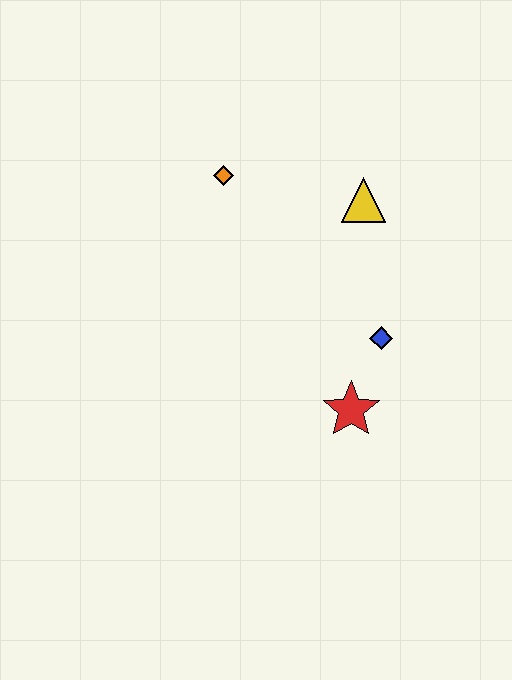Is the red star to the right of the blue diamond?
No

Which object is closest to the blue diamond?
The red star is closest to the blue diamond.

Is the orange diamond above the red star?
Yes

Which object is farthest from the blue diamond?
The orange diamond is farthest from the blue diamond.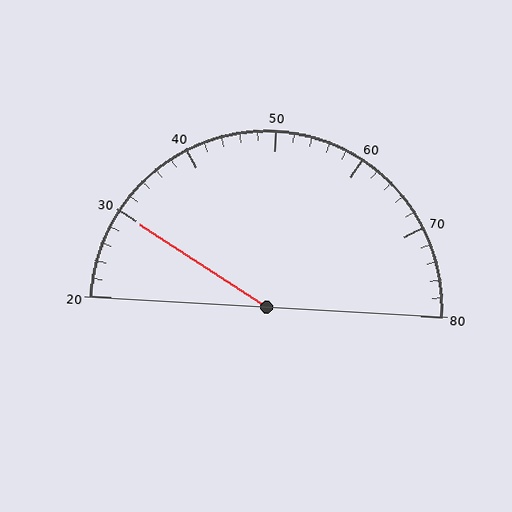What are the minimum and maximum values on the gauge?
The gauge ranges from 20 to 80.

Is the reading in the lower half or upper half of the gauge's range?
The reading is in the lower half of the range (20 to 80).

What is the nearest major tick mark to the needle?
The nearest major tick mark is 30.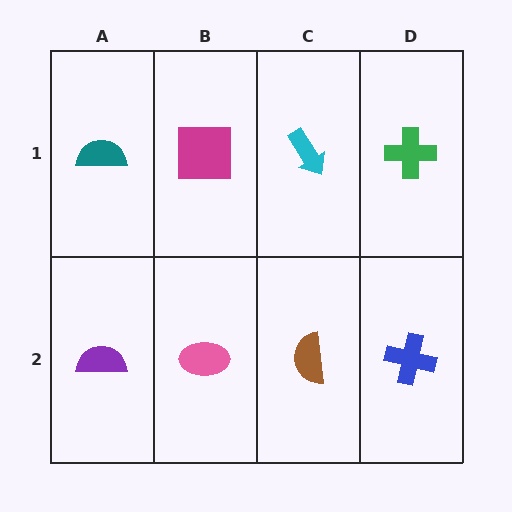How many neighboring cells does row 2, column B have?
3.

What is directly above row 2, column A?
A teal semicircle.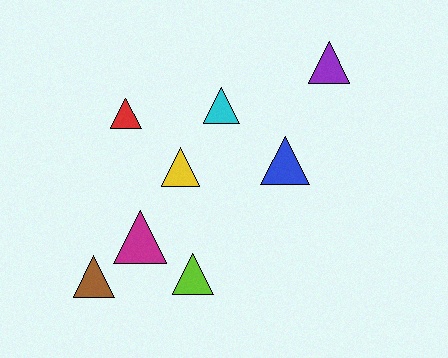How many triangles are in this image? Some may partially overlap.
There are 8 triangles.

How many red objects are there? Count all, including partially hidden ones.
There is 1 red object.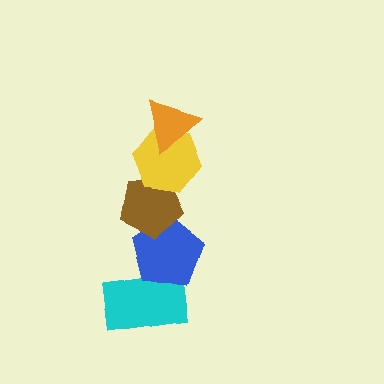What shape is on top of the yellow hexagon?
The orange triangle is on top of the yellow hexagon.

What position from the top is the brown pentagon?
The brown pentagon is 3rd from the top.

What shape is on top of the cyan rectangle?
The blue pentagon is on top of the cyan rectangle.